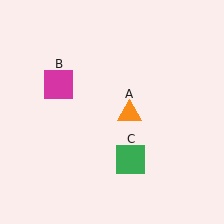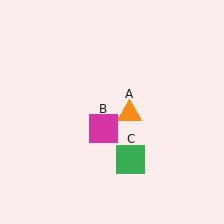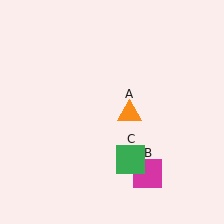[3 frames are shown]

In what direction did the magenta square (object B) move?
The magenta square (object B) moved down and to the right.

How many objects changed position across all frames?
1 object changed position: magenta square (object B).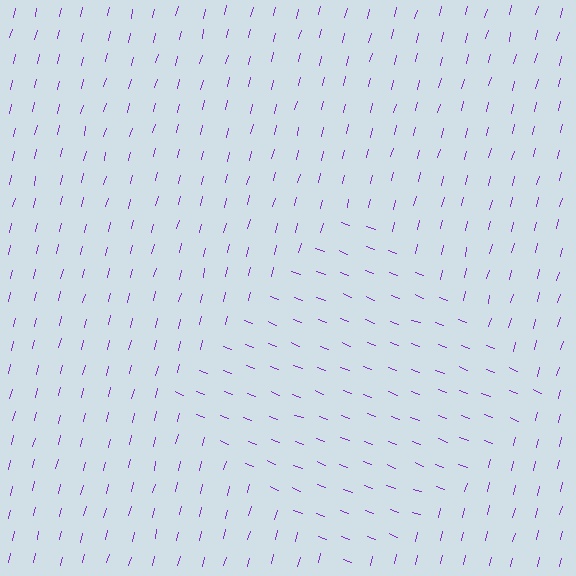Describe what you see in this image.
The image is filled with small purple line segments. A diamond region in the image has lines oriented differently from the surrounding lines, creating a visible texture boundary.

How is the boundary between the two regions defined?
The boundary is defined purely by a change in line orientation (approximately 84 degrees difference). All lines are the same color and thickness.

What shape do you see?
I see a diamond.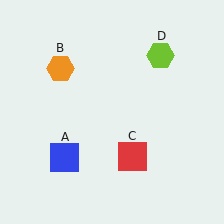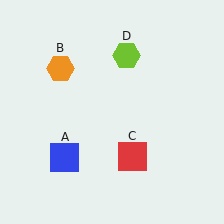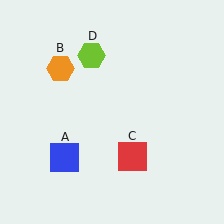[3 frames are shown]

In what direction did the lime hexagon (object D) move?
The lime hexagon (object D) moved left.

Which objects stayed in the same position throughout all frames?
Blue square (object A) and orange hexagon (object B) and red square (object C) remained stationary.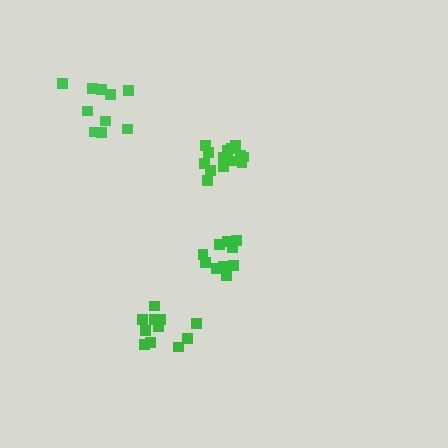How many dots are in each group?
Group 1: 14 dots, Group 2: 10 dots, Group 3: 11 dots, Group 4: 10 dots (45 total).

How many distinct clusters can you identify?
There are 4 distinct clusters.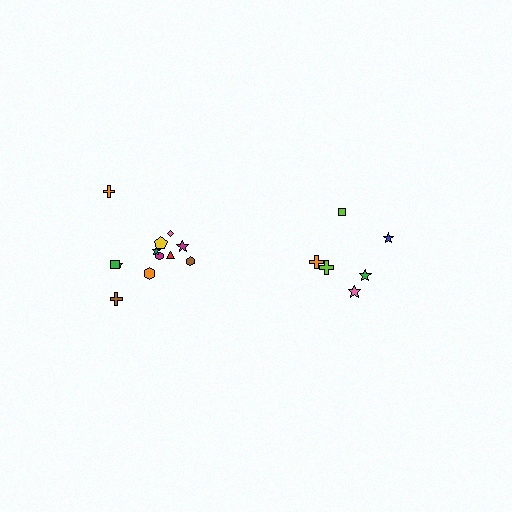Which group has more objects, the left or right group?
The left group.